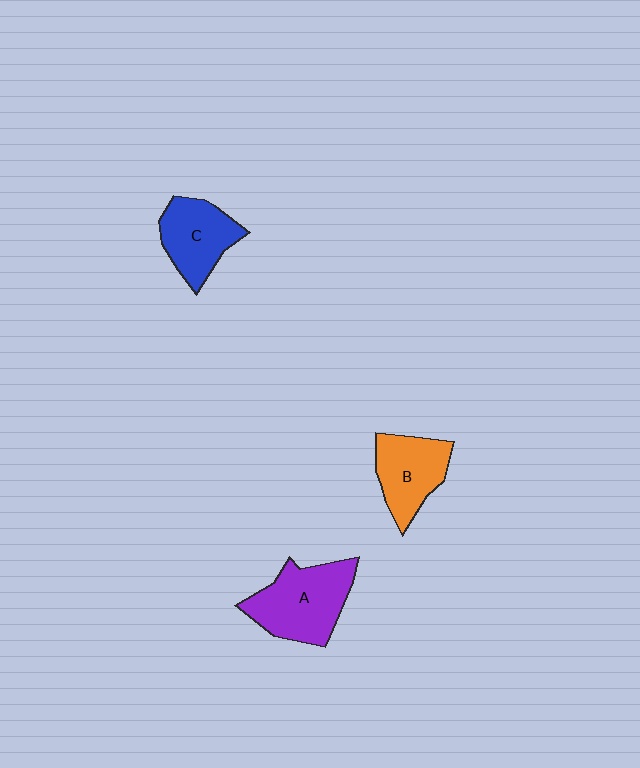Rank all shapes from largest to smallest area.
From largest to smallest: A (purple), B (orange), C (blue).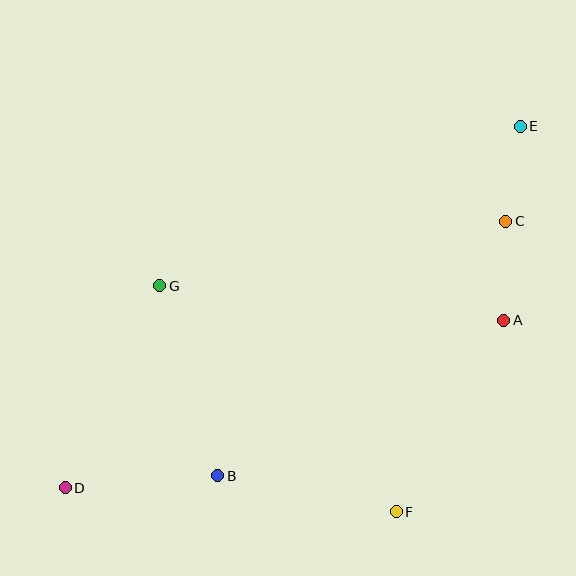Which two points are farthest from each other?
Points D and E are farthest from each other.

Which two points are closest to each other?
Points C and E are closest to each other.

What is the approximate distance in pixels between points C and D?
The distance between C and D is approximately 515 pixels.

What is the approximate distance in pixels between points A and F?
The distance between A and F is approximately 220 pixels.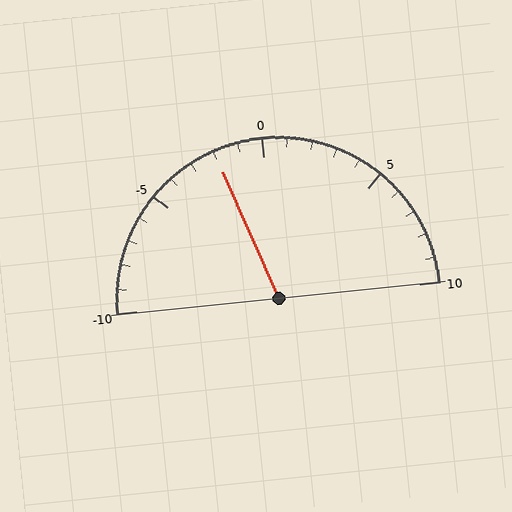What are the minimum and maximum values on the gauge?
The gauge ranges from -10 to 10.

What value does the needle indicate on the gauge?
The needle indicates approximately -2.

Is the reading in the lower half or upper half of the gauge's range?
The reading is in the lower half of the range (-10 to 10).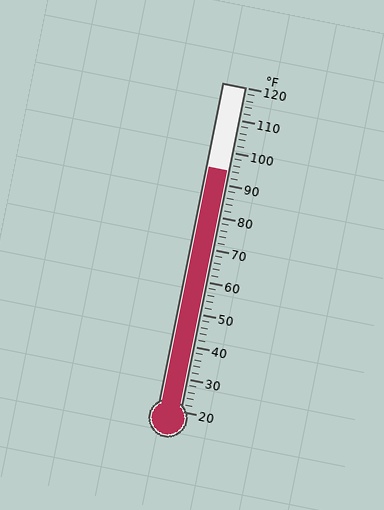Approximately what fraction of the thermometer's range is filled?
The thermometer is filled to approximately 75% of its range.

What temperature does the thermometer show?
The thermometer shows approximately 94°F.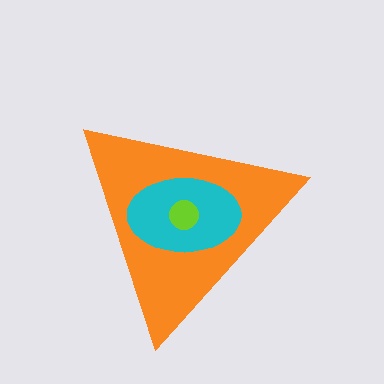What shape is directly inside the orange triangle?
The cyan ellipse.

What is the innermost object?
The lime circle.